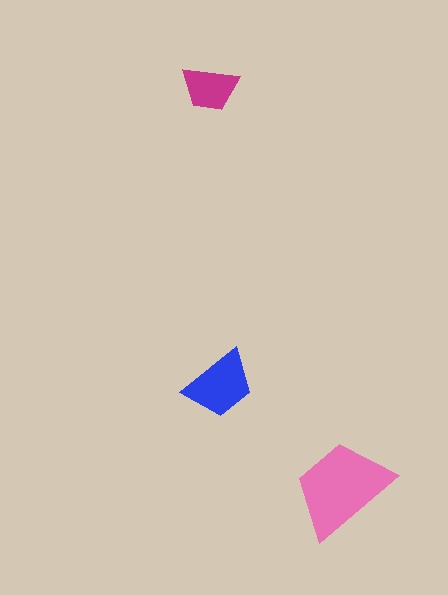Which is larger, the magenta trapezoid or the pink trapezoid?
The pink one.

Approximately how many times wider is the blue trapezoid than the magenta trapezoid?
About 1.5 times wider.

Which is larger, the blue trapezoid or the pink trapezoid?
The pink one.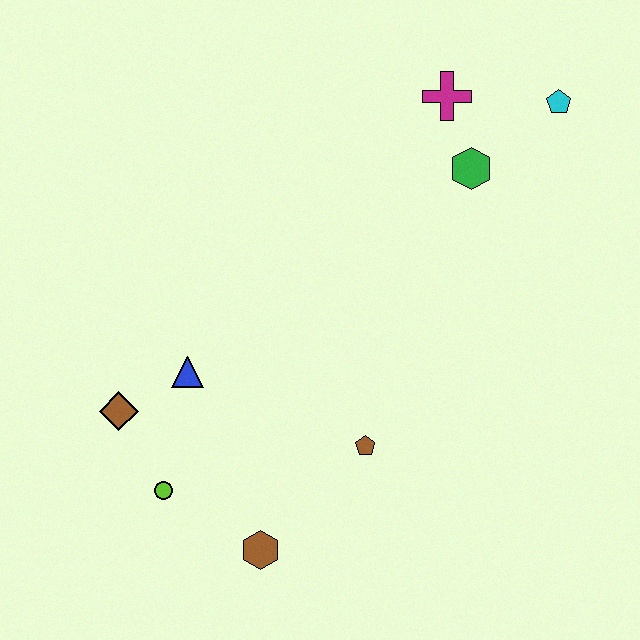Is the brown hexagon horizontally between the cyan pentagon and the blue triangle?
Yes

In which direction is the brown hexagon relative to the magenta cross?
The brown hexagon is below the magenta cross.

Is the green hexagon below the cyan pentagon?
Yes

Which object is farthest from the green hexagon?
The lime circle is farthest from the green hexagon.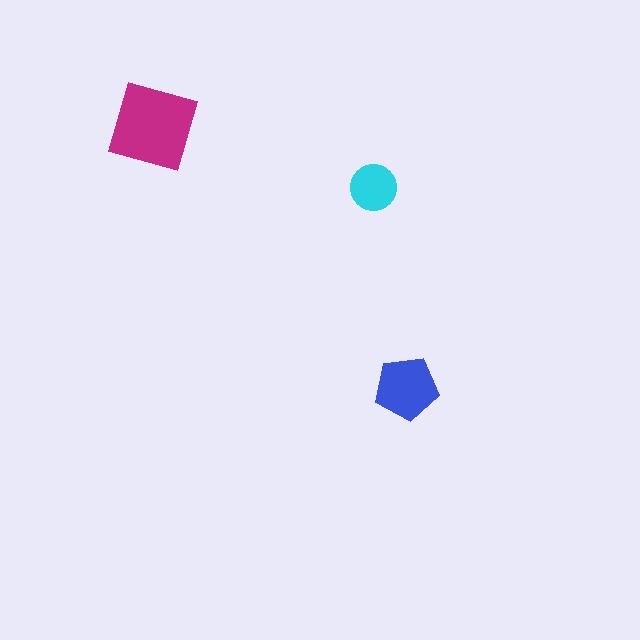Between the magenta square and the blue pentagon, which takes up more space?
The magenta square.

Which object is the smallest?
The cyan circle.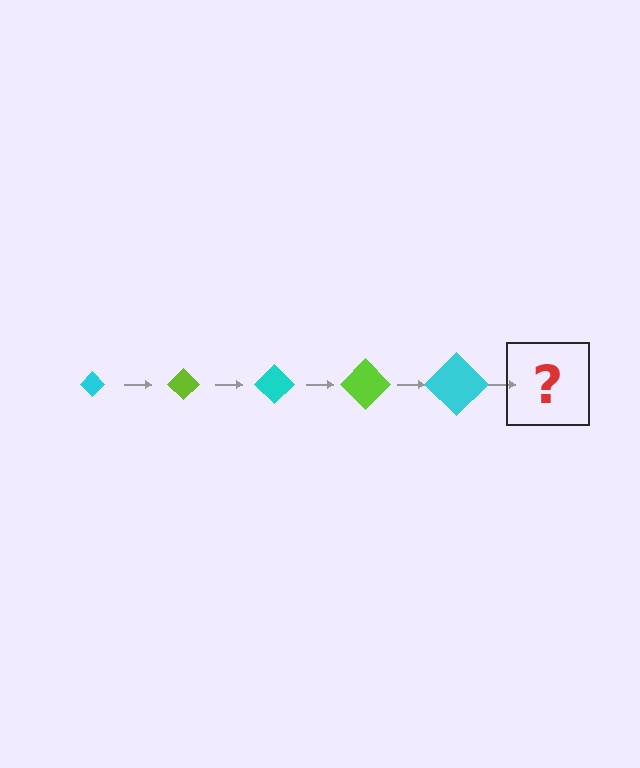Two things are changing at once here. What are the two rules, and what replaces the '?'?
The two rules are that the diamond grows larger each step and the color cycles through cyan and lime. The '?' should be a lime diamond, larger than the previous one.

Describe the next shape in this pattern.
It should be a lime diamond, larger than the previous one.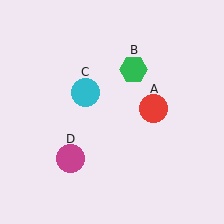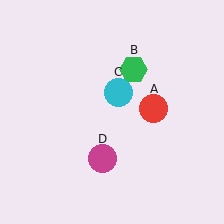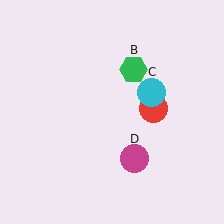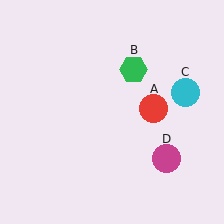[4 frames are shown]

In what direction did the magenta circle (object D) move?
The magenta circle (object D) moved right.